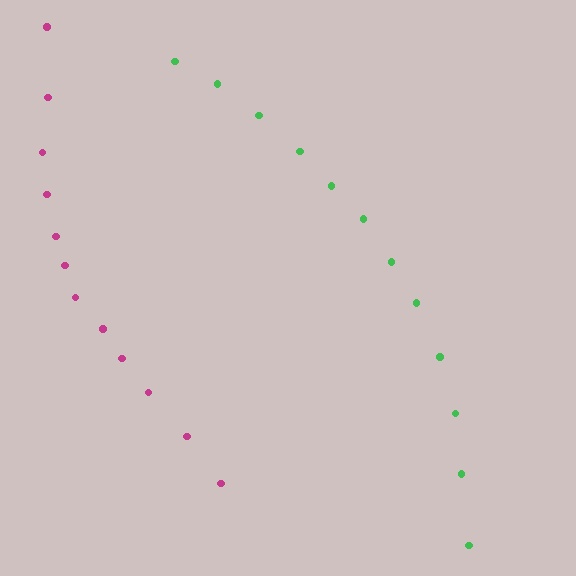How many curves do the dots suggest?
There are 2 distinct paths.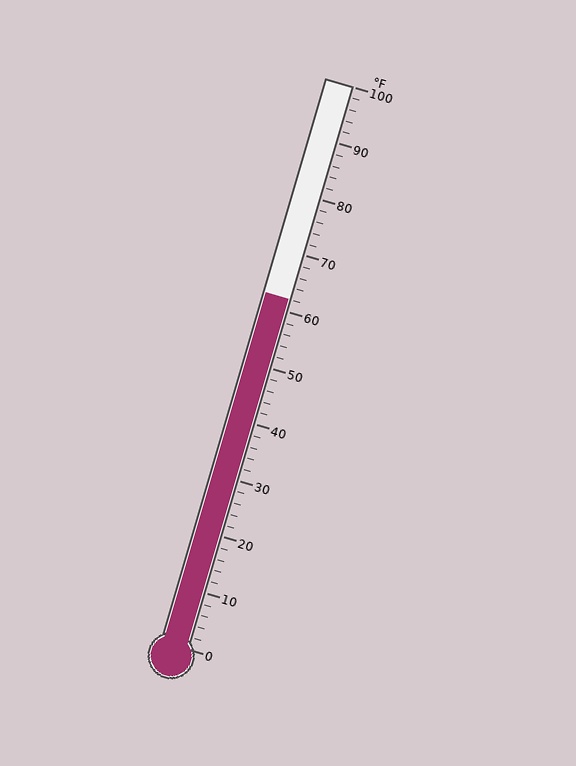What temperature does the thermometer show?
The thermometer shows approximately 62°F.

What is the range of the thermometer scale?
The thermometer scale ranges from 0°F to 100°F.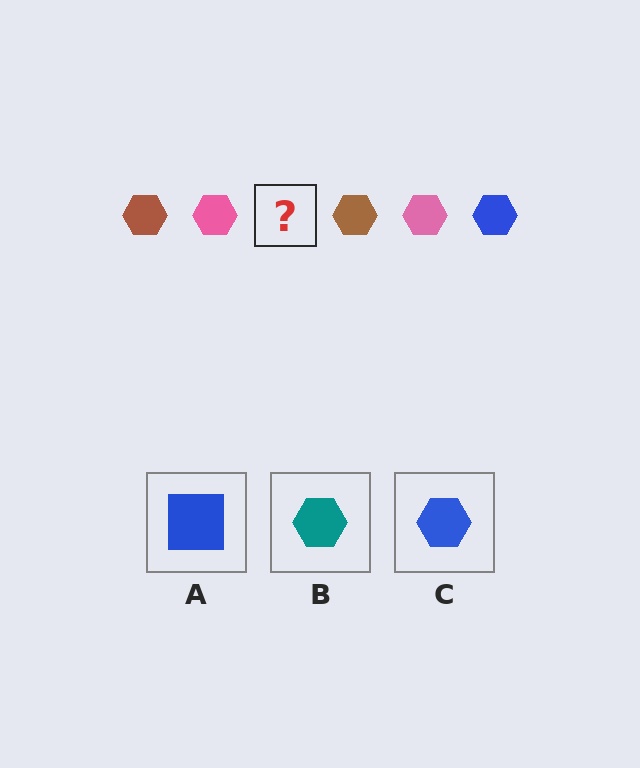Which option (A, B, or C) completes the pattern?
C.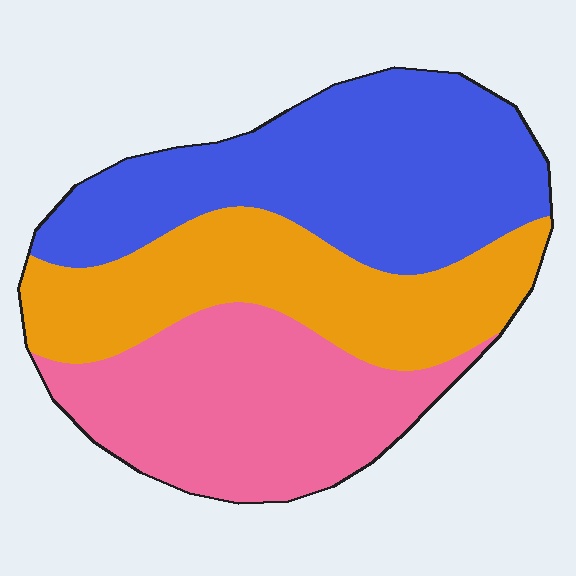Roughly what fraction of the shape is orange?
Orange takes up between a sixth and a third of the shape.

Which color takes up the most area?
Blue, at roughly 40%.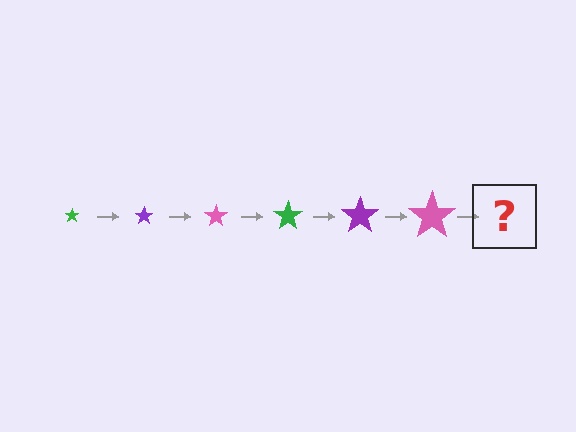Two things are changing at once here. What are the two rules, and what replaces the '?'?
The two rules are that the star grows larger each step and the color cycles through green, purple, and pink. The '?' should be a green star, larger than the previous one.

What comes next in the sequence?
The next element should be a green star, larger than the previous one.